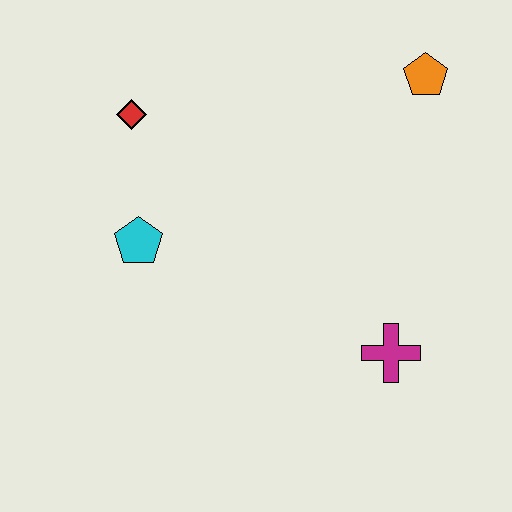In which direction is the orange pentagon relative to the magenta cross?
The orange pentagon is above the magenta cross.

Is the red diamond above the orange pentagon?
No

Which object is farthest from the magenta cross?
The red diamond is farthest from the magenta cross.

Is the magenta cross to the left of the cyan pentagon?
No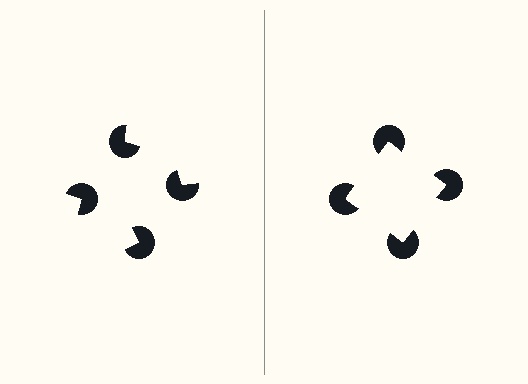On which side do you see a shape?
An illusory square appears on the right side. On the left side the wedge cuts are rotated, so no coherent shape forms.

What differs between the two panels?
The pac-man discs are positioned identically on both sides; only the wedge orientations differ. On the right they align to a square; on the left they are misaligned.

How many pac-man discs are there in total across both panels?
8 — 4 on each side.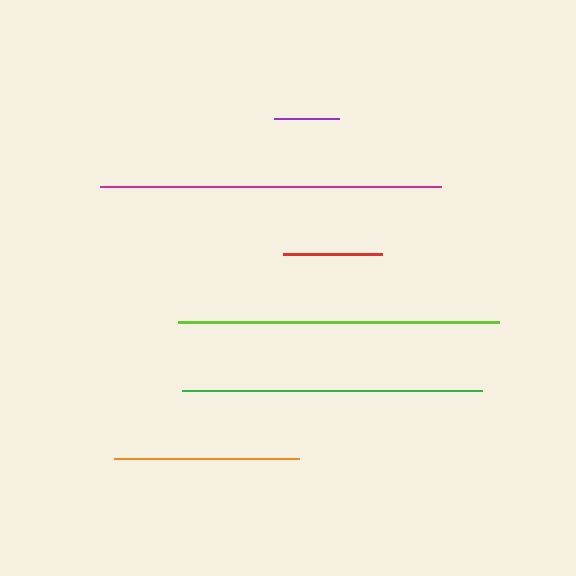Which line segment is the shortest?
The purple line is the shortest at approximately 65 pixels.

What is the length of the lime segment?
The lime segment is approximately 321 pixels long.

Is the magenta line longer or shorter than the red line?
The magenta line is longer than the red line.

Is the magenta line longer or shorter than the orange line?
The magenta line is longer than the orange line.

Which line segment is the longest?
The magenta line is the longest at approximately 342 pixels.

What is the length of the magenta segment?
The magenta segment is approximately 342 pixels long.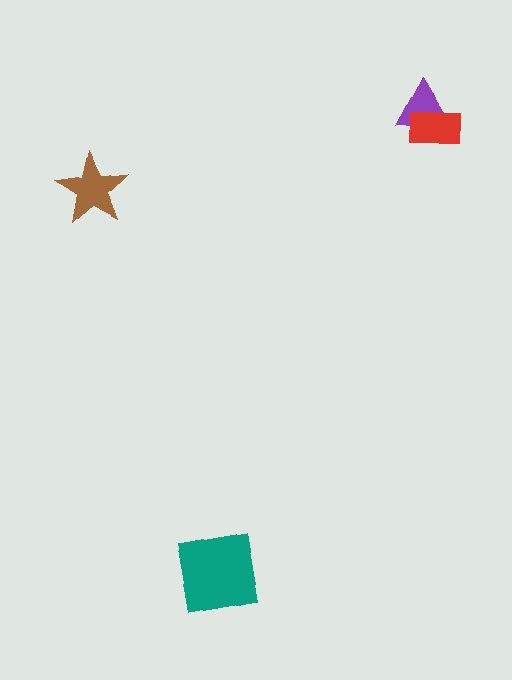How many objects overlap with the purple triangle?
1 object overlaps with the purple triangle.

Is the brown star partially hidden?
No, no other shape covers it.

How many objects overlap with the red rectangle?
1 object overlaps with the red rectangle.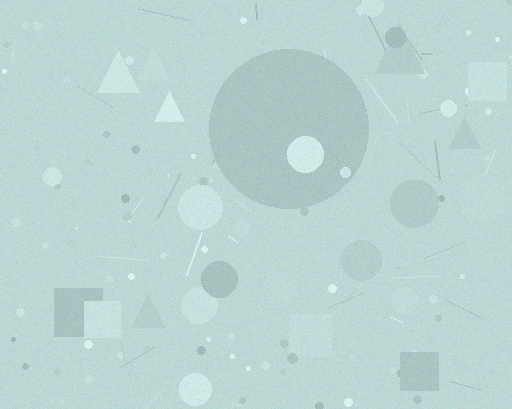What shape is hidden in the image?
A circle is hidden in the image.